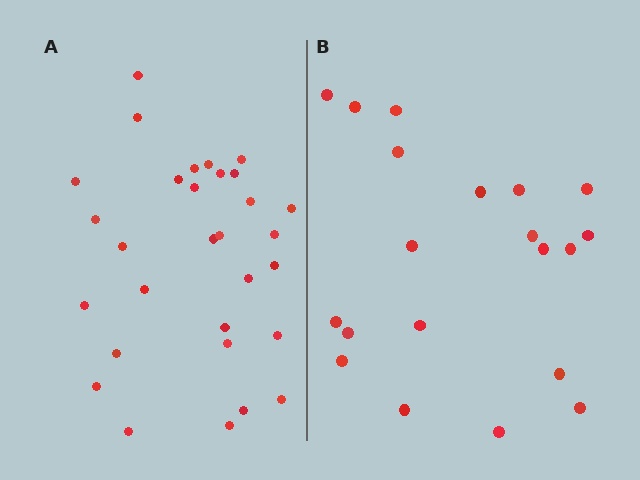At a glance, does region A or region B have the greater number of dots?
Region A (the left region) has more dots.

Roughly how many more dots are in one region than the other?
Region A has roughly 10 or so more dots than region B.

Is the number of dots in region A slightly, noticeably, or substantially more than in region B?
Region A has substantially more. The ratio is roughly 1.5 to 1.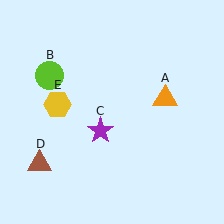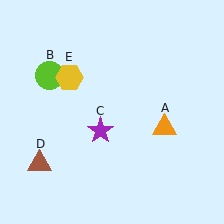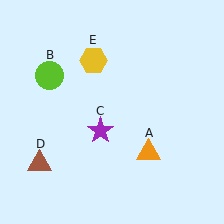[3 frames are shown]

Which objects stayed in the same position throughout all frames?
Lime circle (object B) and purple star (object C) and brown triangle (object D) remained stationary.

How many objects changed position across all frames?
2 objects changed position: orange triangle (object A), yellow hexagon (object E).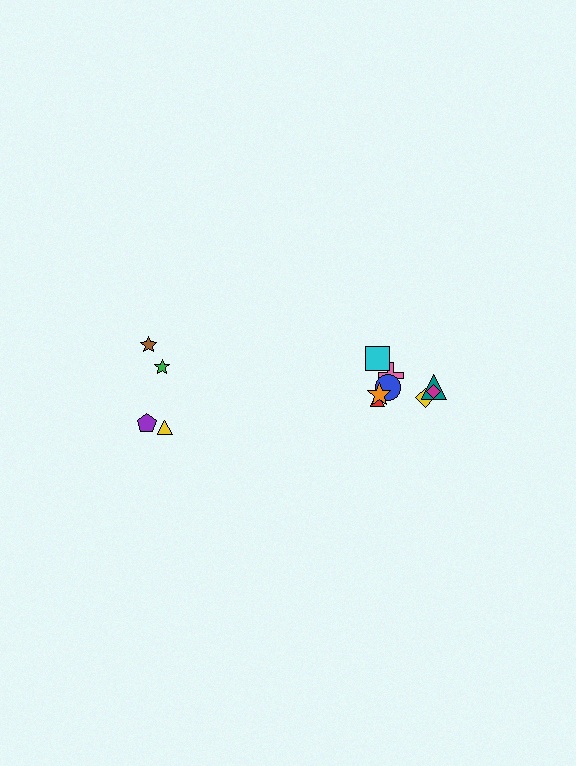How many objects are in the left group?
There are 4 objects.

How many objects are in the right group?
There are 8 objects.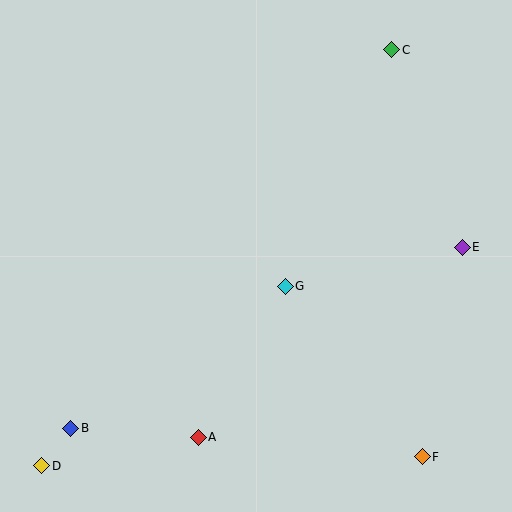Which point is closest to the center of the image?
Point G at (285, 286) is closest to the center.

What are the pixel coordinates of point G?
Point G is at (285, 286).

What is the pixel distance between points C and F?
The distance between C and F is 408 pixels.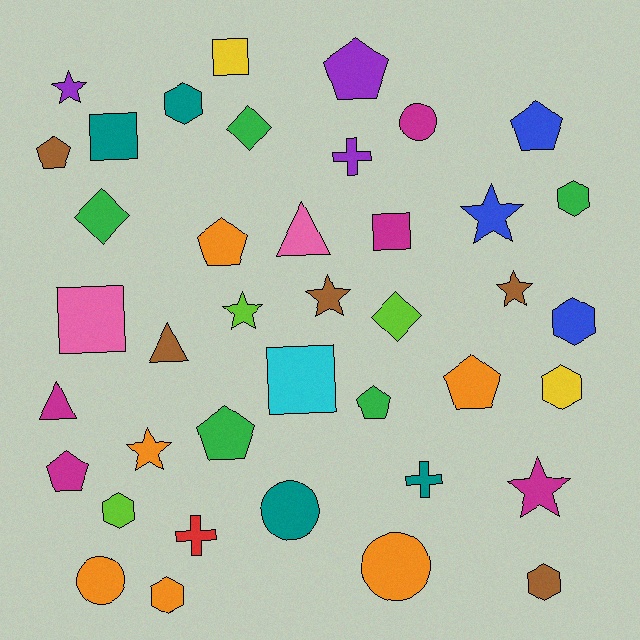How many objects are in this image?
There are 40 objects.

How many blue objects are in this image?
There are 3 blue objects.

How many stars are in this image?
There are 7 stars.